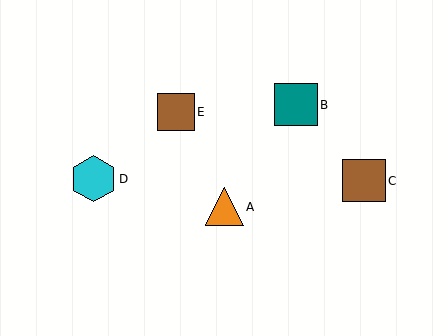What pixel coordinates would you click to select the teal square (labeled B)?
Click at (296, 105) to select the teal square B.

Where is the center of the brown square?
The center of the brown square is at (176, 112).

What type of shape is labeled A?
Shape A is an orange triangle.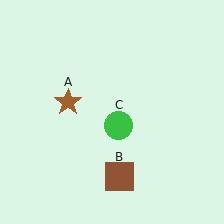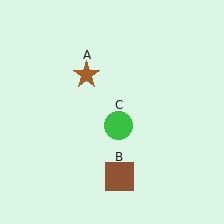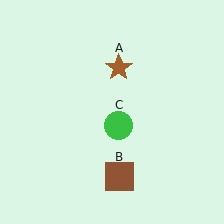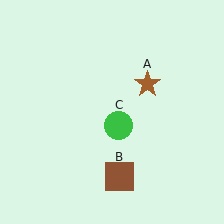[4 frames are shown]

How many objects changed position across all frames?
1 object changed position: brown star (object A).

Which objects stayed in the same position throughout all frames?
Brown square (object B) and green circle (object C) remained stationary.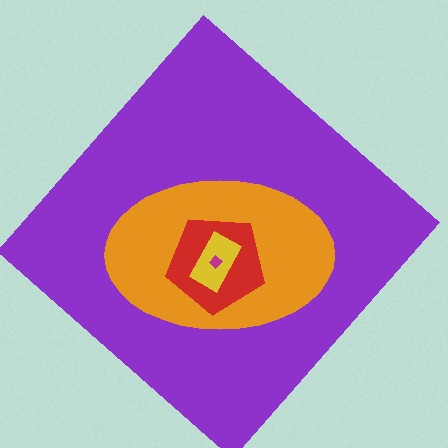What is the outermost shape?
The purple diamond.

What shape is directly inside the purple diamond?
The orange ellipse.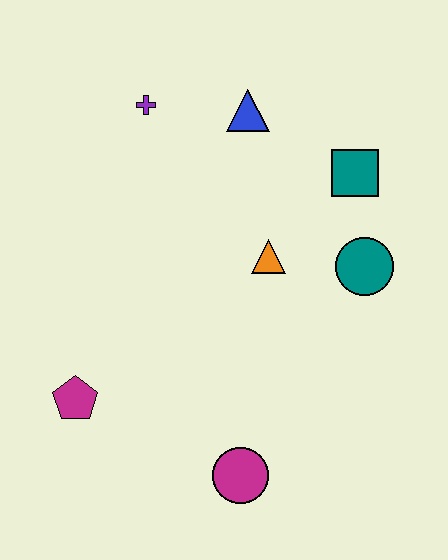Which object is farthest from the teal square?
The magenta pentagon is farthest from the teal square.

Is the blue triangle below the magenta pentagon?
No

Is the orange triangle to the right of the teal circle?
No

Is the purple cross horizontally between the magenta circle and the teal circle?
No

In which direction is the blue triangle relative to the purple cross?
The blue triangle is to the right of the purple cross.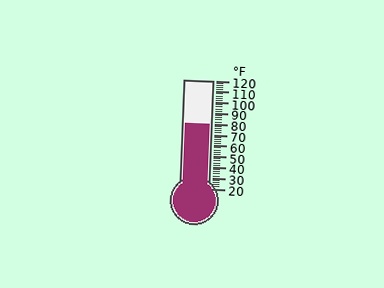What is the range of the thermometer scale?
The thermometer scale ranges from 20°F to 120°F.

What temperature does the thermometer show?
The thermometer shows approximately 80°F.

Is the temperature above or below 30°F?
The temperature is above 30°F.